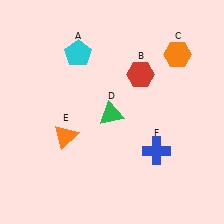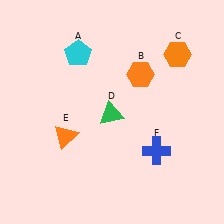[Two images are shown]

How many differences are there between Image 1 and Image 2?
There is 1 difference between the two images.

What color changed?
The hexagon (B) changed from red in Image 1 to orange in Image 2.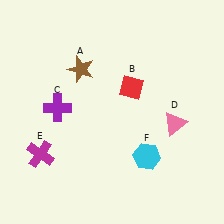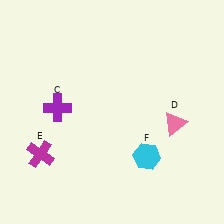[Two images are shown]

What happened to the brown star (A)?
The brown star (A) was removed in Image 2. It was in the top-left area of Image 1.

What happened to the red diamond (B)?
The red diamond (B) was removed in Image 2. It was in the top-right area of Image 1.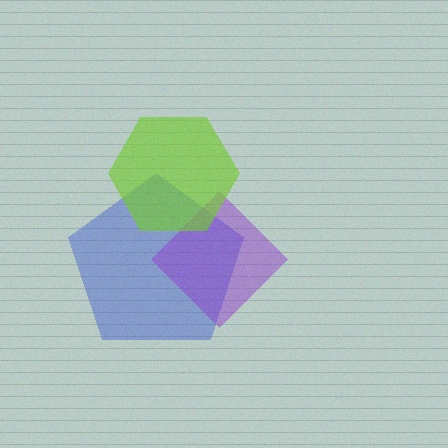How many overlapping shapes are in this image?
There are 3 overlapping shapes in the image.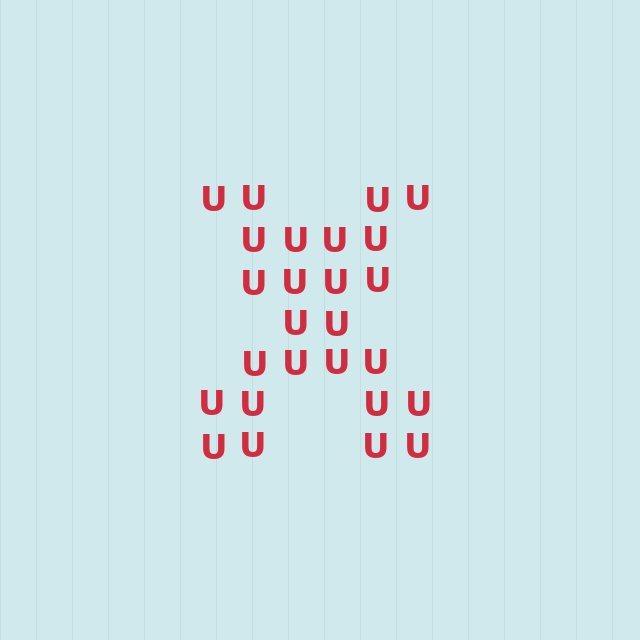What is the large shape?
The large shape is the letter X.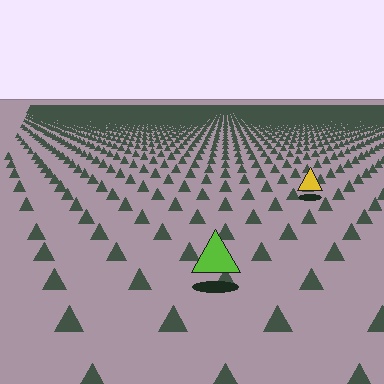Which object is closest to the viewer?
The lime triangle is closest. The texture marks near it are larger and more spread out.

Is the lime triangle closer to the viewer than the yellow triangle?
Yes. The lime triangle is closer — you can tell from the texture gradient: the ground texture is coarser near it.